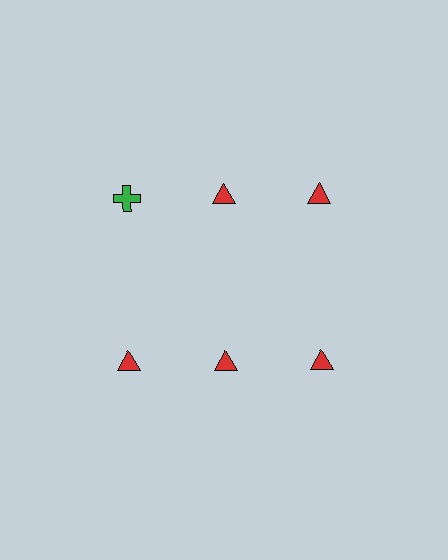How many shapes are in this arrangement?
There are 6 shapes arranged in a grid pattern.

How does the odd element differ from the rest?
It differs in both color (green instead of red) and shape (cross instead of triangle).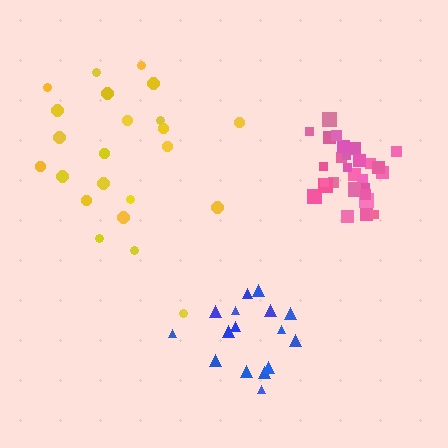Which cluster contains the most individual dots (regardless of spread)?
Pink (28).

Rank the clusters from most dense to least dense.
pink, blue, yellow.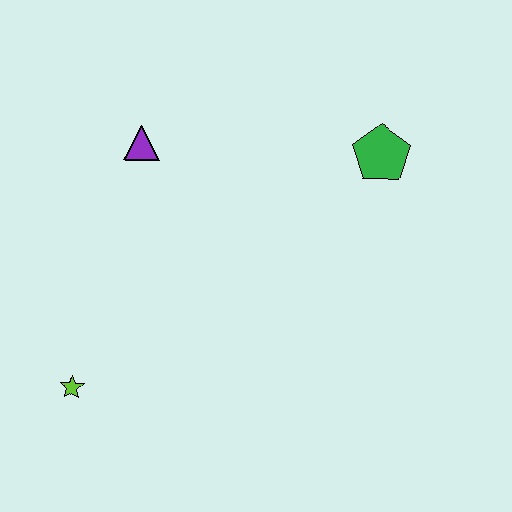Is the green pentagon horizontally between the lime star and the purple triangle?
No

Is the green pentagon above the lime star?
Yes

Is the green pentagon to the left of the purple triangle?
No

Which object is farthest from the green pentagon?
The lime star is farthest from the green pentagon.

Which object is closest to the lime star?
The purple triangle is closest to the lime star.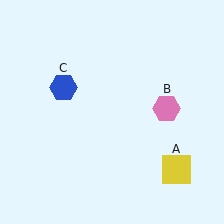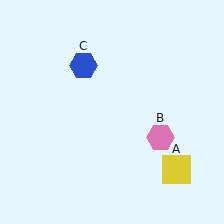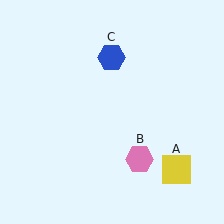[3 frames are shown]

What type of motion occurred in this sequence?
The pink hexagon (object B), blue hexagon (object C) rotated clockwise around the center of the scene.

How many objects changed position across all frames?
2 objects changed position: pink hexagon (object B), blue hexagon (object C).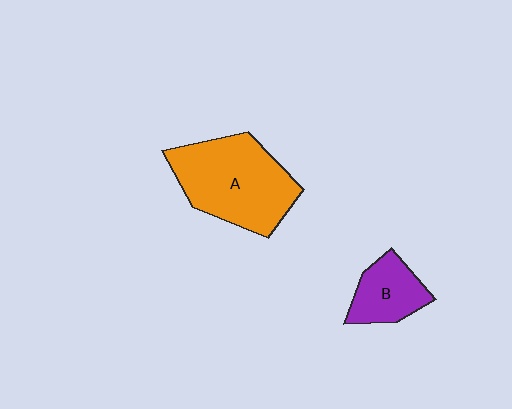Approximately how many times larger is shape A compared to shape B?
Approximately 2.2 times.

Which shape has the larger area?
Shape A (orange).